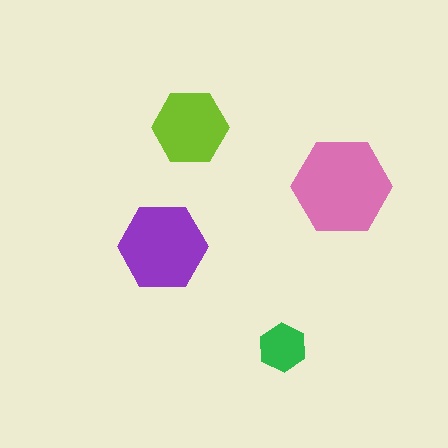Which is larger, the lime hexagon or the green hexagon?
The lime one.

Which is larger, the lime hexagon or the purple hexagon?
The purple one.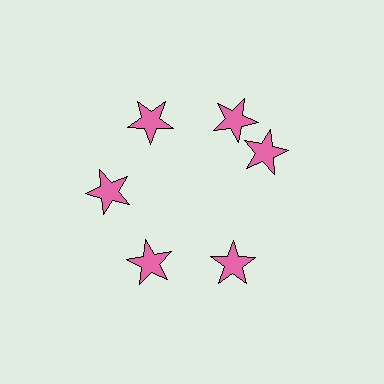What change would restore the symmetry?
The symmetry would be restored by rotating it back into even spacing with its neighbors so that all 6 stars sit at equal angles and equal distance from the center.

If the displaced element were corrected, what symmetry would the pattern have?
It would have 6-fold rotational symmetry — the pattern would map onto itself every 60 degrees.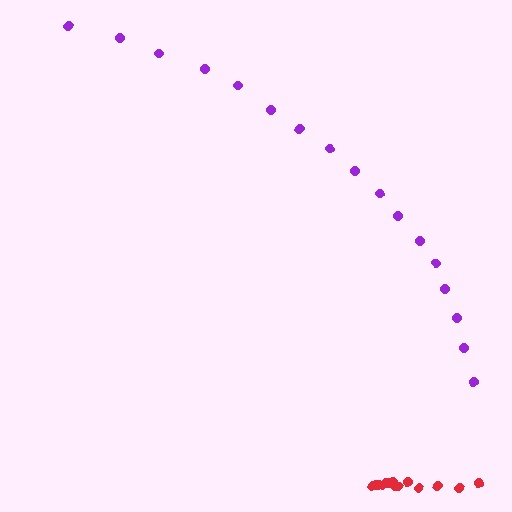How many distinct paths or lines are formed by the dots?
There are 2 distinct paths.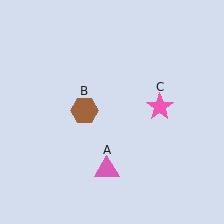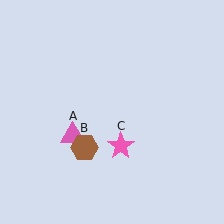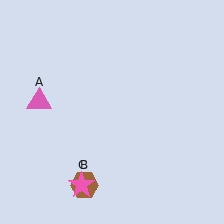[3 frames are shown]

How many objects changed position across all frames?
3 objects changed position: pink triangle (object A), brown hexagon (object B), pink star (object C).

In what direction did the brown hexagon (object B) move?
The brown hexagon (object B) moved down.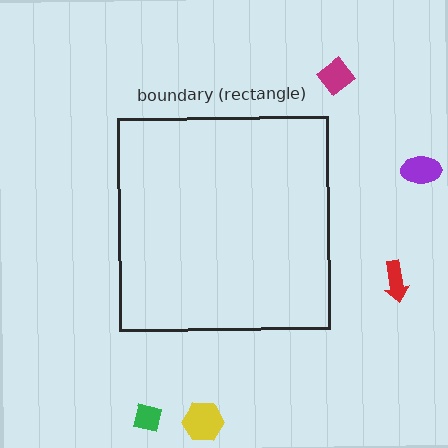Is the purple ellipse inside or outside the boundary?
Outside.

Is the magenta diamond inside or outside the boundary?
Outside.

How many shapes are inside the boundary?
0 inside, 5 outside.